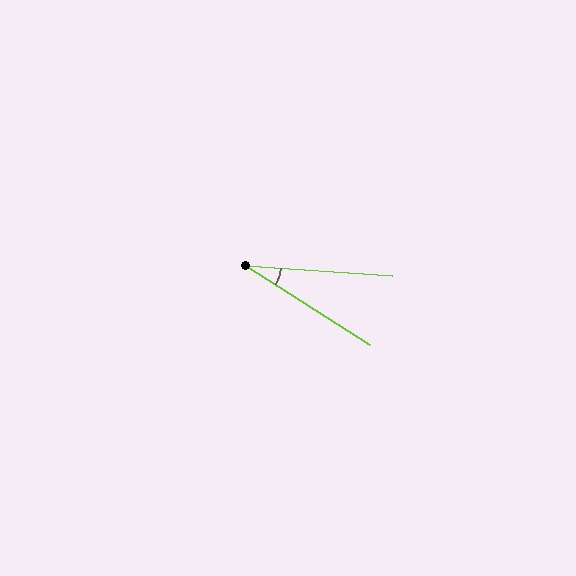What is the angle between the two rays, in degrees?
Approximately 29 degrees.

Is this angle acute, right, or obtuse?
It is acute.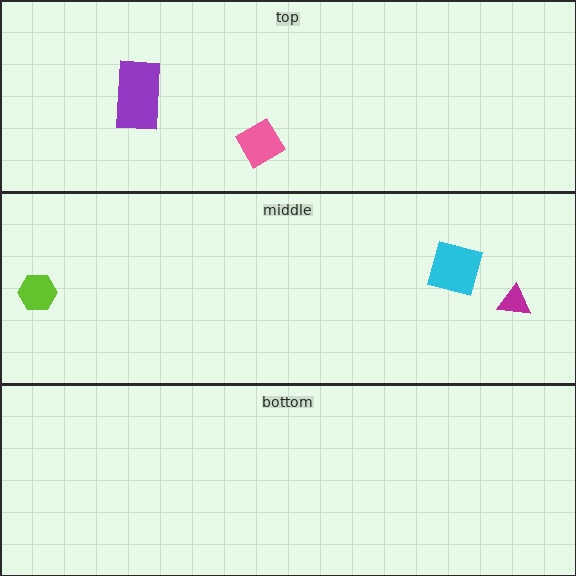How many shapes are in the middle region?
3.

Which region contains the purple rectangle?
The top region.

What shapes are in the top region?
The pink diamond, the purple rectangle.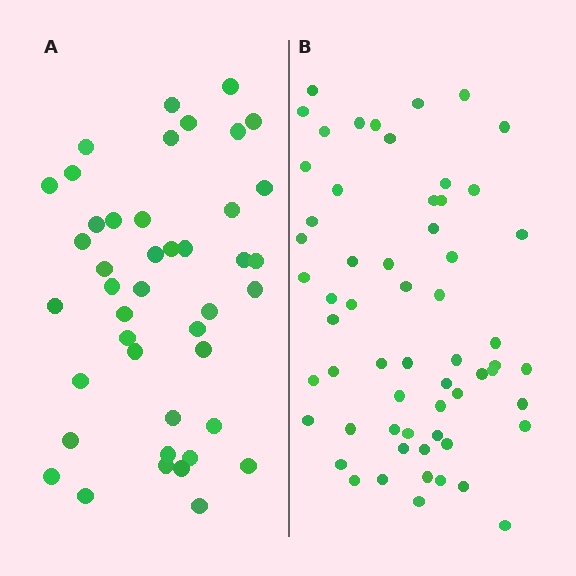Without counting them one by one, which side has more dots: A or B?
Region B (the right region) has more dots.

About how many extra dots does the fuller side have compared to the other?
Region B has approximately 15 more dots than region A.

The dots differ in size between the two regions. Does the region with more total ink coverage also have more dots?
No. Region A has more total ink coverage because its dots are larger, but region B actually contains more individual dots. Total area can be misleading — the number of items is what matters here.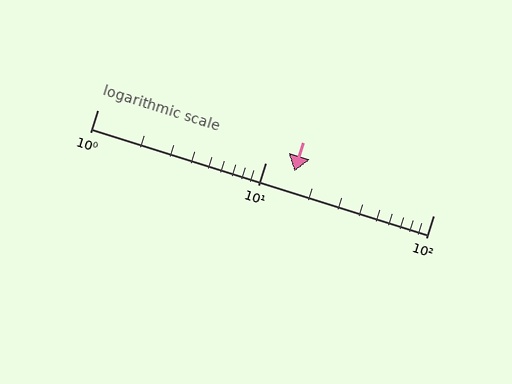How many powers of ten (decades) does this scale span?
The scale spans 2 decades, from 1 to 100.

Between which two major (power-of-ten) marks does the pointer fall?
The pointer is between 10 and 100.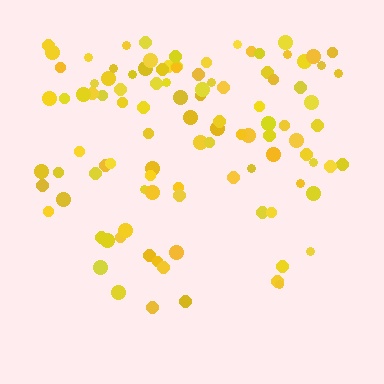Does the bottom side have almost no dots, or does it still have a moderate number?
Still a moderate number, just noticeably fewer than the top.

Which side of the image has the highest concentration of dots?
The top.